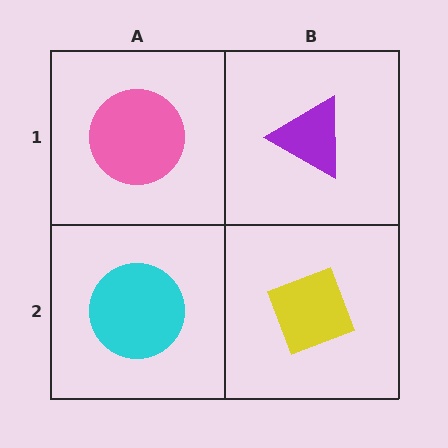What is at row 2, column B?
A yellow diamond.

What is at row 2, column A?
A cyan circle.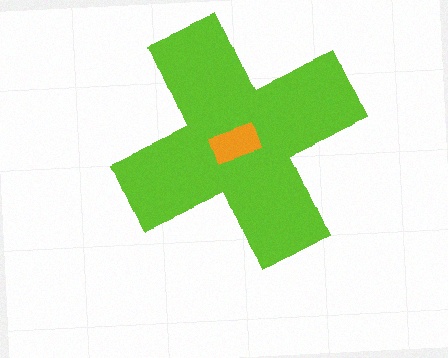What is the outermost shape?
The lime cross.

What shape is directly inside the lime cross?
The orange rectangle.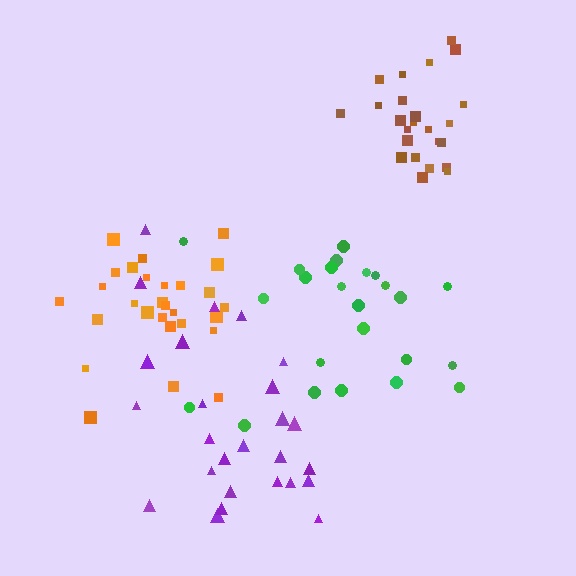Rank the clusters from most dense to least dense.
brown, orange, purple, green.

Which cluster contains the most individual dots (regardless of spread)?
Orange (28).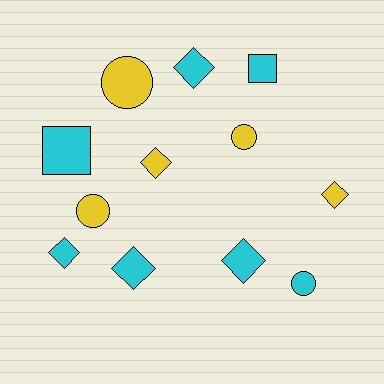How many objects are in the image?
There are 12 objects.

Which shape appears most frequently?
Diamond, with 6 objects.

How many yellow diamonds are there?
There are 2 yellow diamonds.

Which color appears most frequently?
Cyan, with 7 objects.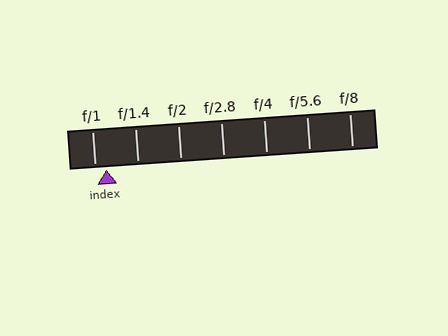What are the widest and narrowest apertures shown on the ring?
The widest aperture shown is f/1 and the narrowest is f/8.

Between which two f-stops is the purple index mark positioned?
The index mark is between f/1 and f/1.4.